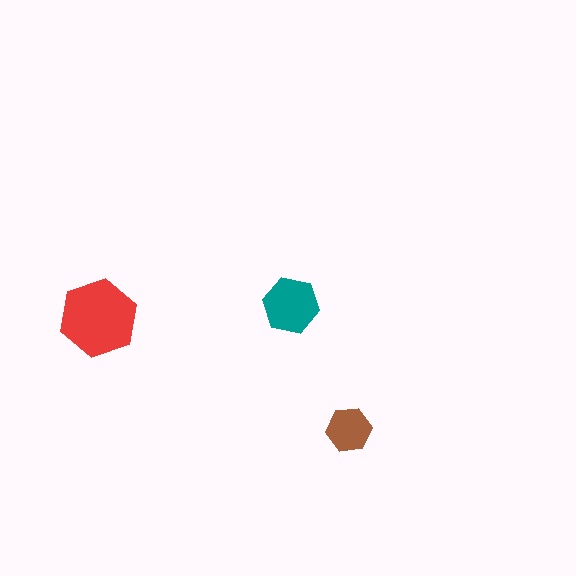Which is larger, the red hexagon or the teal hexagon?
The red one.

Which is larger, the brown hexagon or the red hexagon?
The red one.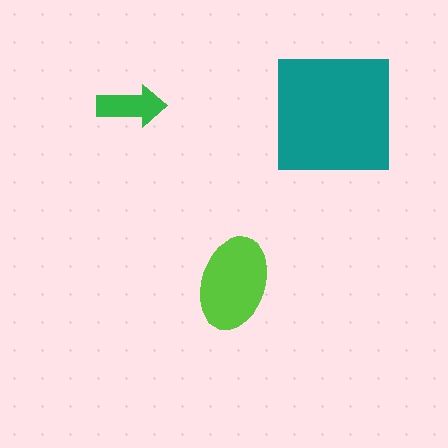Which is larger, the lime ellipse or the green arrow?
The lime ellipse.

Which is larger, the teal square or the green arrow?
The teal square.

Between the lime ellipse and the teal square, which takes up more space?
The teal square.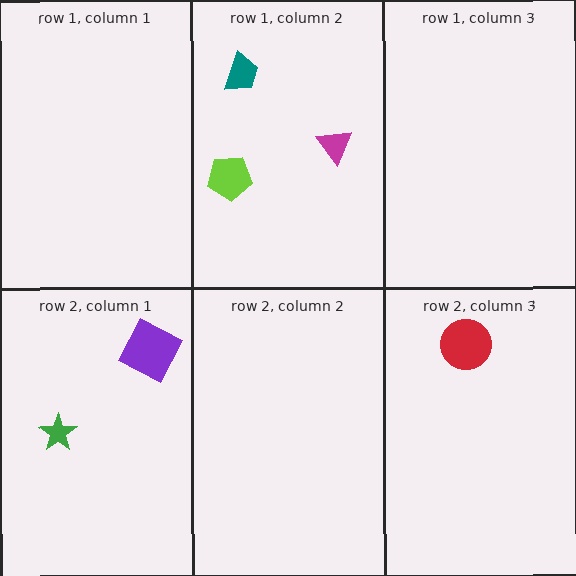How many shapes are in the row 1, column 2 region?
3.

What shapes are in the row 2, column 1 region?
The green star, the purple square.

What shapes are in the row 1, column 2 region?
The teal trapezoid, the magenta triangle, the lime pentagon.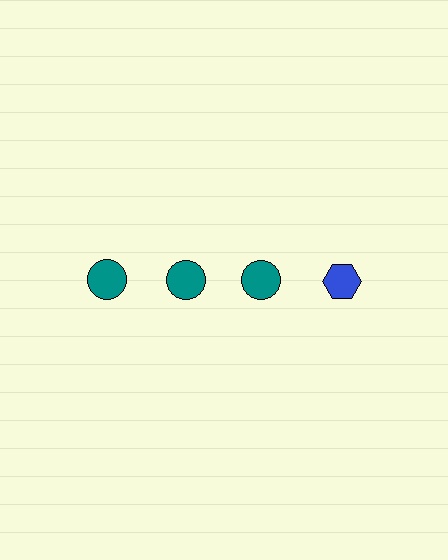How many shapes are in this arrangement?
There are 4 shapes arranged in a grid pattern.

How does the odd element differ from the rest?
It differs in both color (blue instead of teal) and shape (hexagon instead of circle).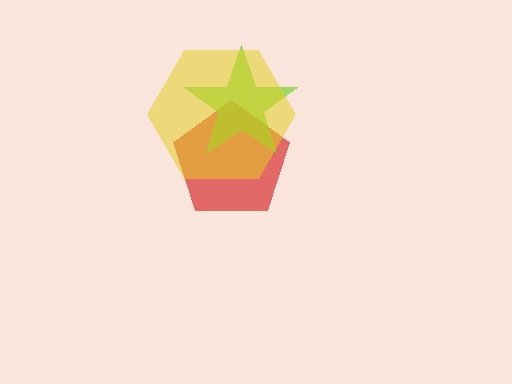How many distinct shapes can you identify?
There are 3 distinct shapes: a red pentagon, a lime star, a yellow hexagon.